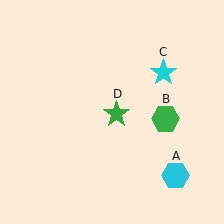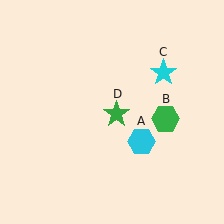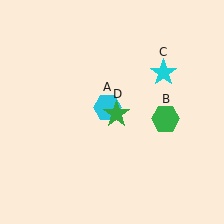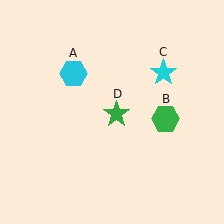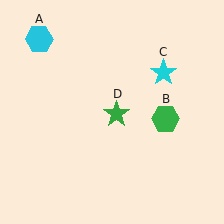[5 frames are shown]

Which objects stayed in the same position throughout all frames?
Green hexagon (object B) and cyan star (object C) and green star (object D) remained stationary.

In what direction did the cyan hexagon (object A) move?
The cyan hexagon (object A) moved up and to the left.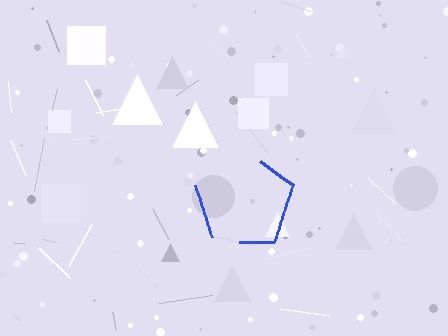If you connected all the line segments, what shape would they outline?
They would outline a pentagon.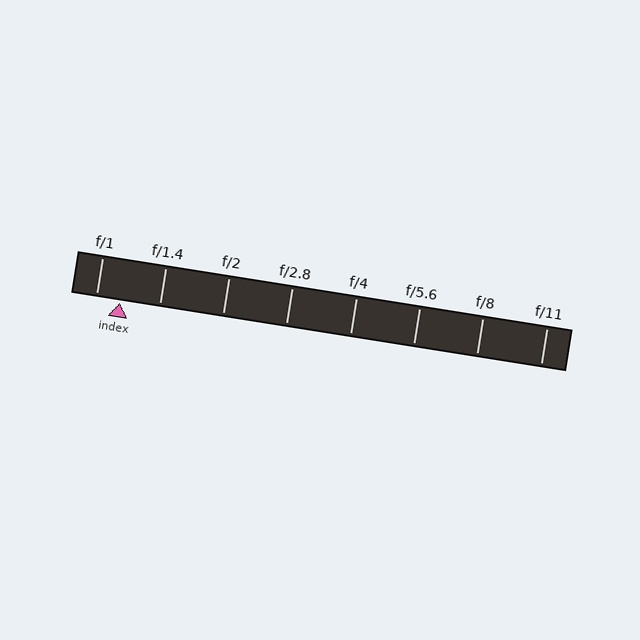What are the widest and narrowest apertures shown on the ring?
The widest aperture shown is f/1 and the narrowest is f/11.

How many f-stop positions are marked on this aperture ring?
There are 8 f-stop positions marked.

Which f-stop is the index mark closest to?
The index mark is closest to f/1.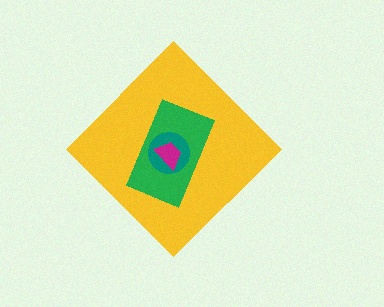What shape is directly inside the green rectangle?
The teal circle.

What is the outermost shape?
The yellow diamond.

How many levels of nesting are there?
4.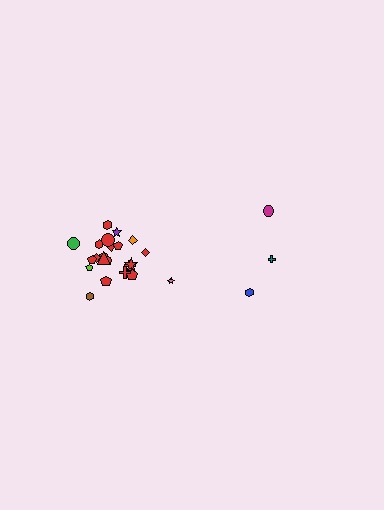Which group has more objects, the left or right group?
The left group.